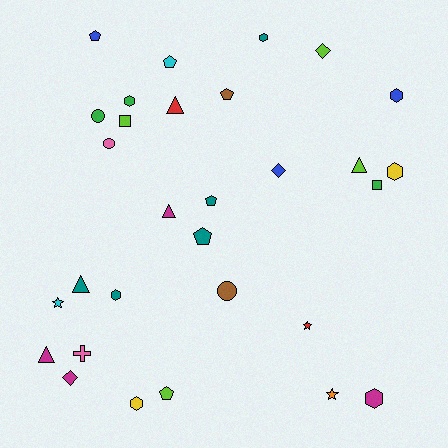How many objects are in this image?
There are 30 objects.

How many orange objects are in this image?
There is 1 orange object.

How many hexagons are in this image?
There are 7 hexagons.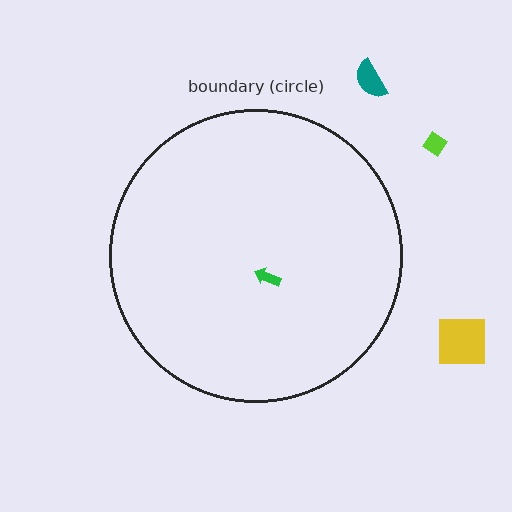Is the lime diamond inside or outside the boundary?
Outside.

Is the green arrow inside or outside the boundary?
Inside.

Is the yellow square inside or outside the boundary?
Outside.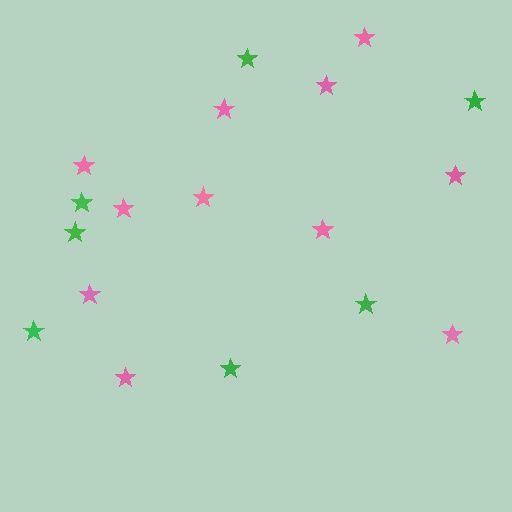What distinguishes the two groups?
There are 2 groups: one group of pink stars (11) and one group of green stars (7).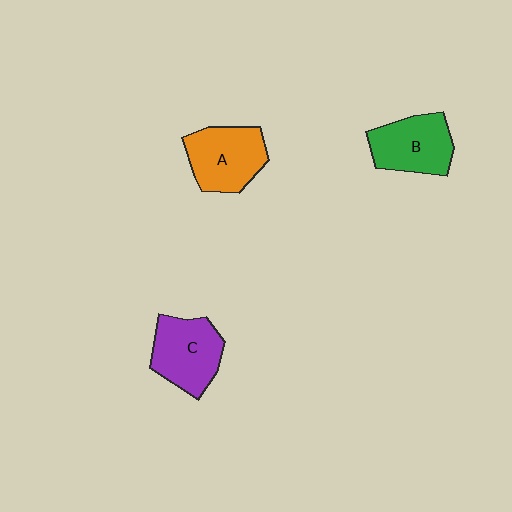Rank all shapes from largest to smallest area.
From largest to smallest: A (orange), C (purple), B (green).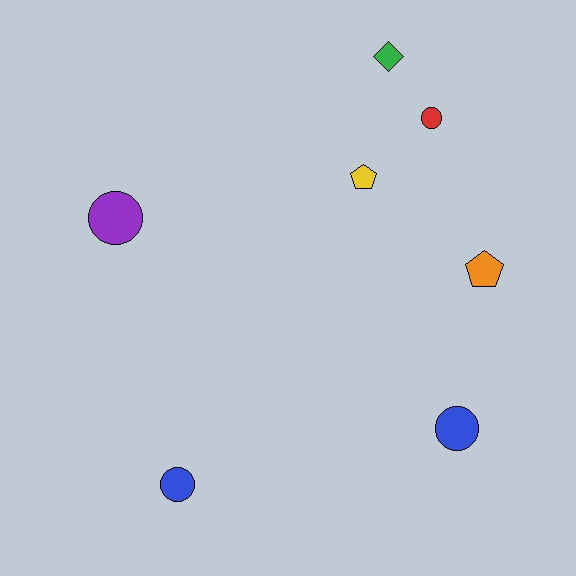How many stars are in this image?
There are no stars.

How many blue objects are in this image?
There are 2 blue objects.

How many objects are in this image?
There are 7 objects.